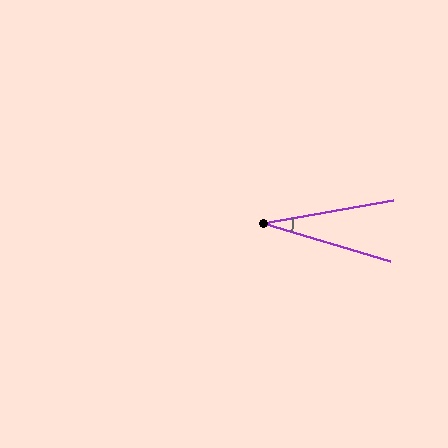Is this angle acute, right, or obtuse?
It is acute.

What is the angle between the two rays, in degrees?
Approximately 27 degrees.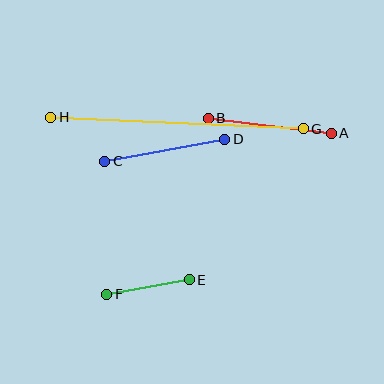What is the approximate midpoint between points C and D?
The midpoint is at approximately (165, 150) pixels.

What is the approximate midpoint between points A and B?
The midpoint is at approximately (270, 126) pixels.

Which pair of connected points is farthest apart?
Points G and H are farthest apart.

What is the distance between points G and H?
The distance is approximately 253 pixels.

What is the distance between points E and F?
The distance is approximately 84 pixels.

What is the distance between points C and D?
The distance is approximately 122 pixels.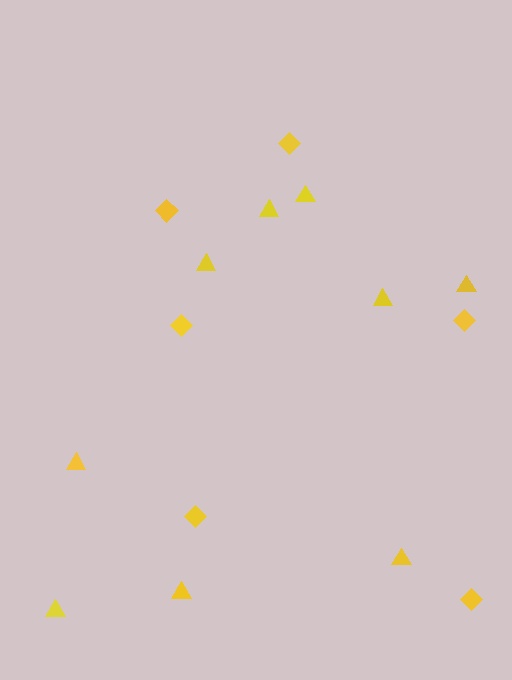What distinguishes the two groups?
There are 2 groups: one group of diamonds (6) and one group of triangles (9).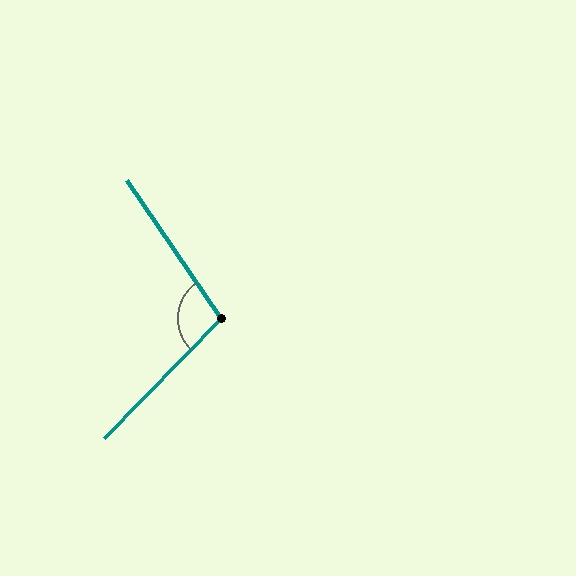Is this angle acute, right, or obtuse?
It is obtuse.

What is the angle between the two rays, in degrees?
Approximately 102 degrees.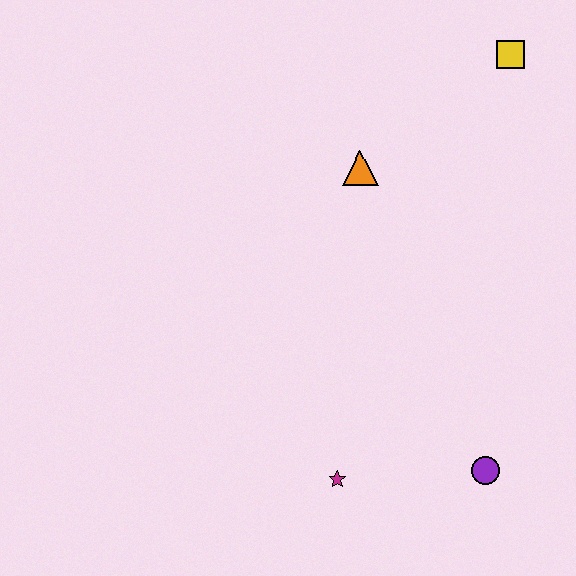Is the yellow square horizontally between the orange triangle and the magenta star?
No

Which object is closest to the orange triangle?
The yellow square is closest to the orange triangle.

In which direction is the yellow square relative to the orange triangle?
The yellow square is to the right of the orange triangle.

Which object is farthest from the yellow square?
The magenta star is farthest from the yellow square.